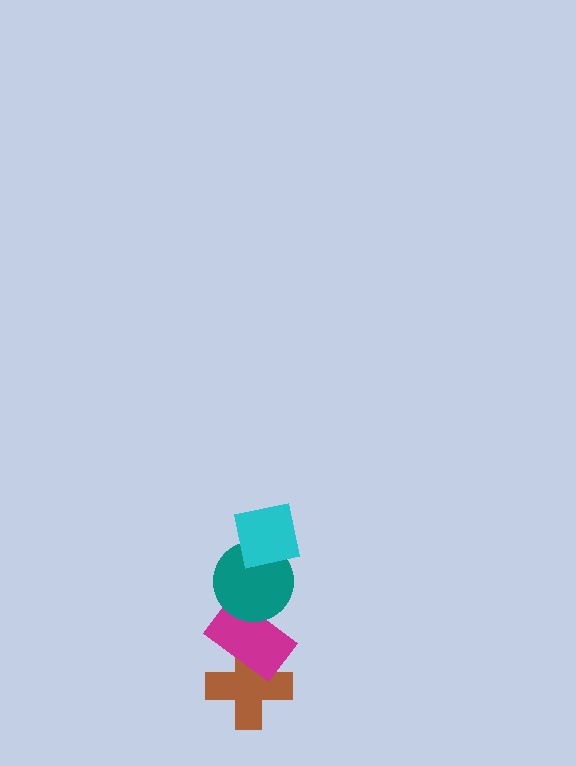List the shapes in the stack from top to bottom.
From top to bottom: the cyan square, the teal circle, the magenta rectangle, the brown cross.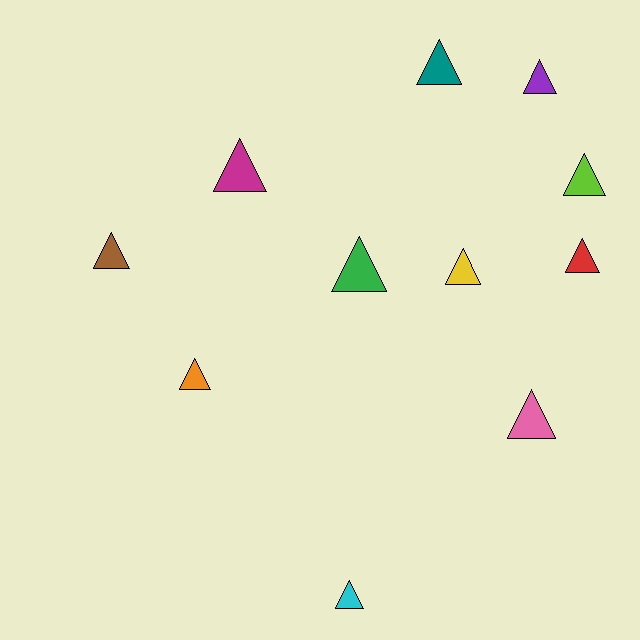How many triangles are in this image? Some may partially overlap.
There are 11 triangles.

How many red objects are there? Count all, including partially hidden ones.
There is 1 red object.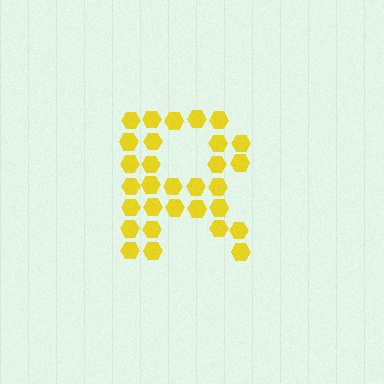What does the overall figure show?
The overall figure shows the letter R.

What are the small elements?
The small elements are hexagons.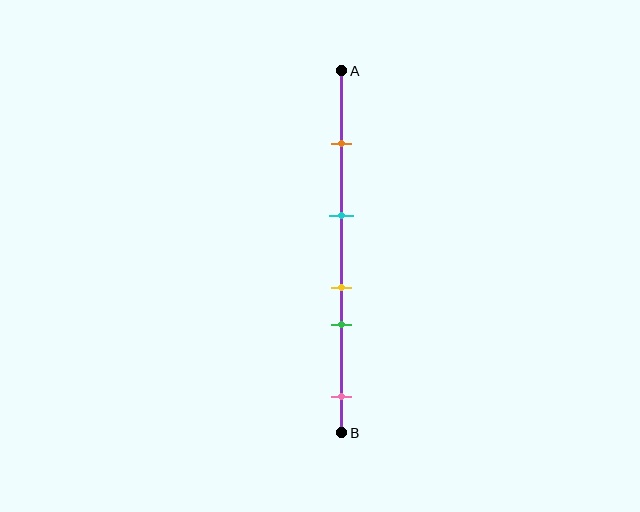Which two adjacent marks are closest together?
The yellow and green marks are the closest adjacent pair.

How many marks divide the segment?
There are 5 marks dividing the segment.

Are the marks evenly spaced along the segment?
No, the marks are not evenly spaced.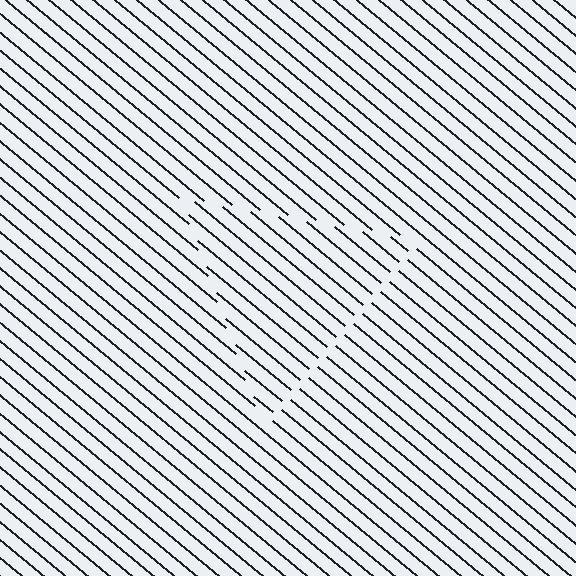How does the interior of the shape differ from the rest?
The interior of the shape contains the same grating, shifted by half a period — the contour is defined by the phase discontinuity where line-ends from the inner and outer gratings abut.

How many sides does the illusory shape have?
3 sides — the line-ends trace a triangle.